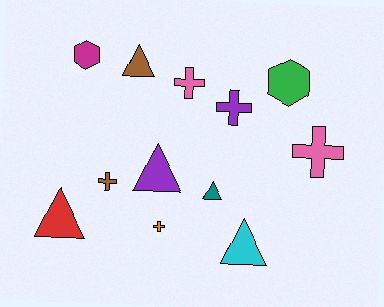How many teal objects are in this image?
There is 1 teal object.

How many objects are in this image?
There are 12 objects.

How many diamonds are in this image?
There are no diamonds.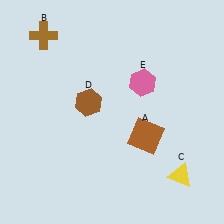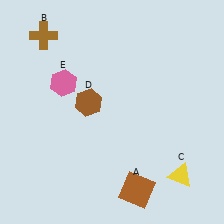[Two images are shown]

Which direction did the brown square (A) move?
The brown square (A) moved down.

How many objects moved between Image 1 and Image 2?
2 objects moved between the two images.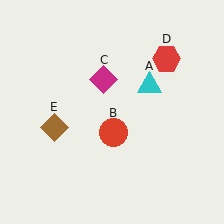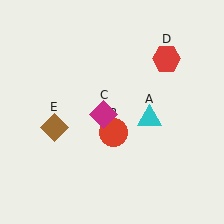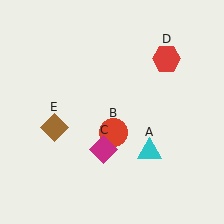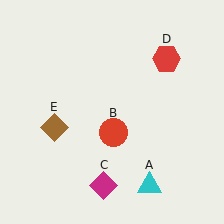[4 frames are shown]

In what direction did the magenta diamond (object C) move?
The magenta diamond (object C) moved down.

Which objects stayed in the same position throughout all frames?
Red circle (object B) and red hexagon (object D) and brown diamond (object E) remained stationary.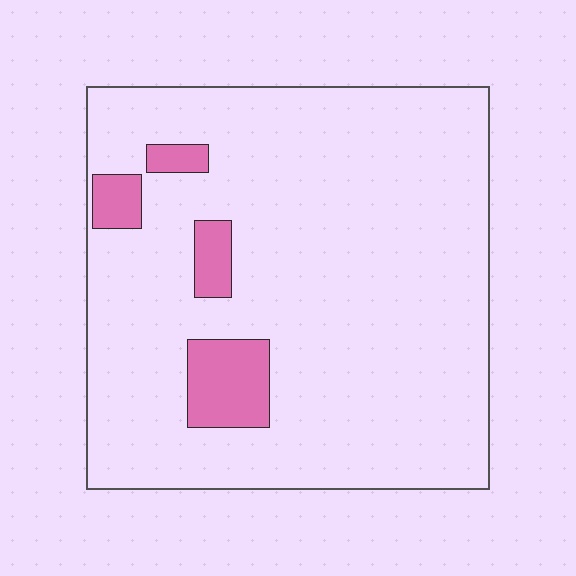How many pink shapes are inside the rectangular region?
4.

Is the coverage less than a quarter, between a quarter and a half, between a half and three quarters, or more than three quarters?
Less than a quarter.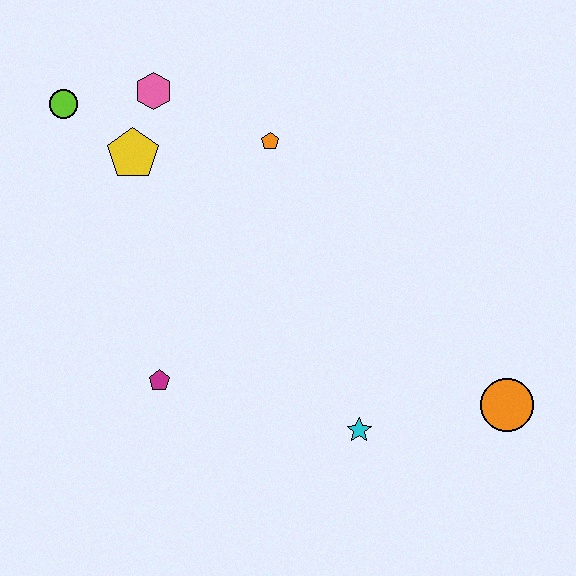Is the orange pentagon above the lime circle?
No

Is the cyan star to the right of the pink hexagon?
Yes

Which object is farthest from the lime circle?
The orange circle is farthest from the lime circle.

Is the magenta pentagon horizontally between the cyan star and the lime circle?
Yes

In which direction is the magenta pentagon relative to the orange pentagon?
The magenta pentagon is below the orange pentagon.